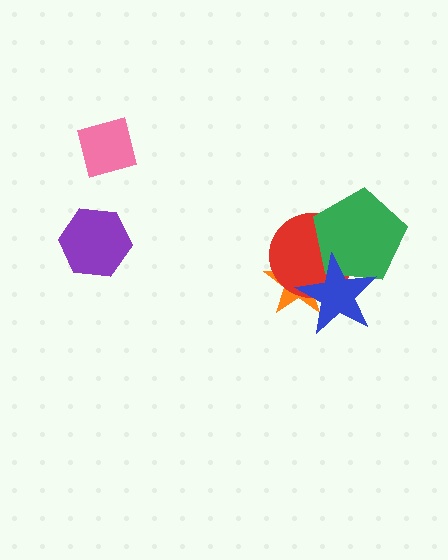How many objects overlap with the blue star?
3 objects overlap with the blue star.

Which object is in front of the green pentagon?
The blue star is in front of the green pentagon.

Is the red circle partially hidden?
Yes, it is partially covered by another shape.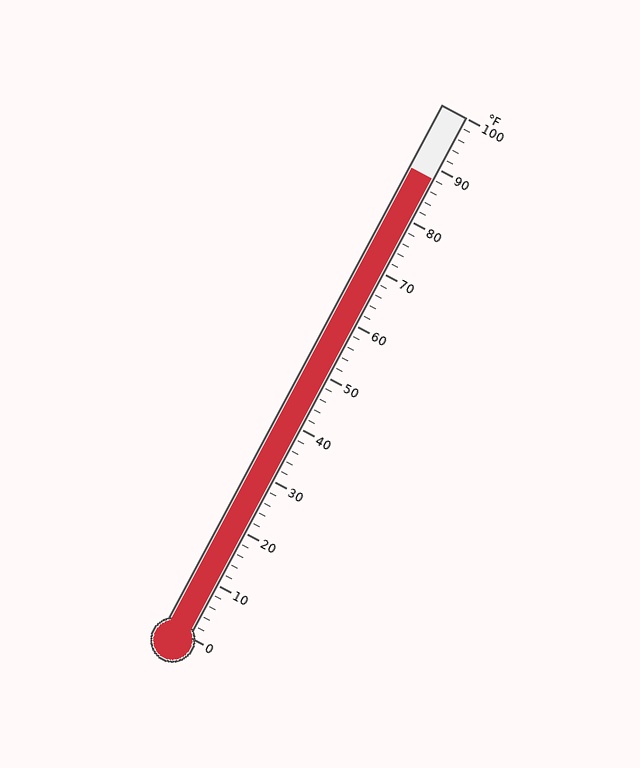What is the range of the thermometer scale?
The thermometer scale ranges from 0°F to 100°F.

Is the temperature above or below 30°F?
The temperature is above 30°F.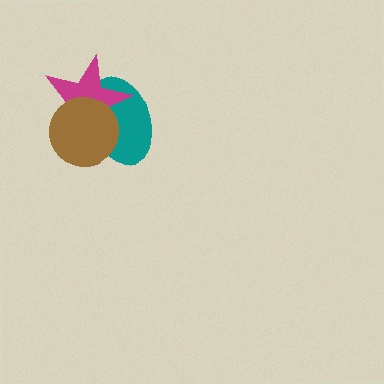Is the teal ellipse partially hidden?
Yes, it is partially covered by another shape.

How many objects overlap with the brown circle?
2 objects overlap with the brown circle.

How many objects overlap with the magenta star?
2 objects overlap with the magenta star.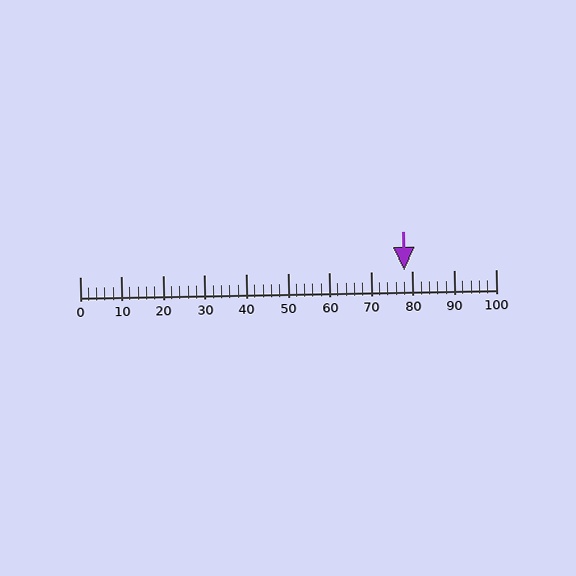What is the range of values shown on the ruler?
The ruler shows values from 0 to 100.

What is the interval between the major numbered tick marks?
The major tick marks are spaced 10 units apart.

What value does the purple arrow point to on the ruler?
The purple arrow points to approximately 78.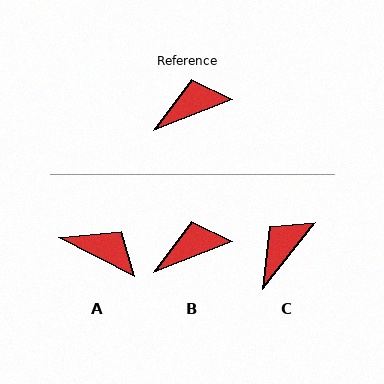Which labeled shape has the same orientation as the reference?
B.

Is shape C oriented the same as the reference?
No, it is off by about 30 degrees.